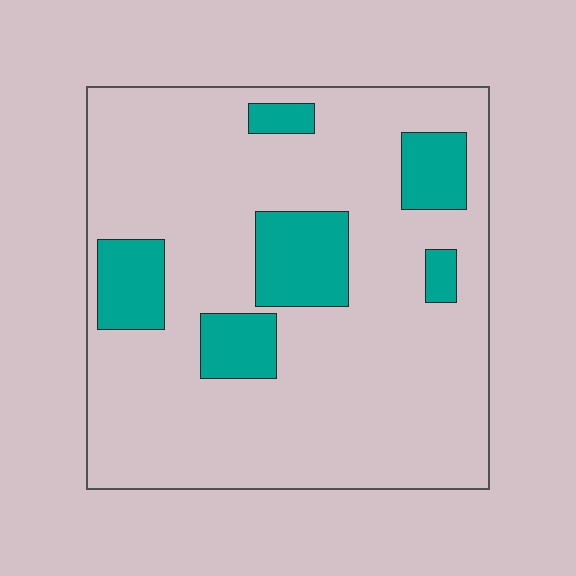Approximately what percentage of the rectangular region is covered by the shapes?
Approximately 20%.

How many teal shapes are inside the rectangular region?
6.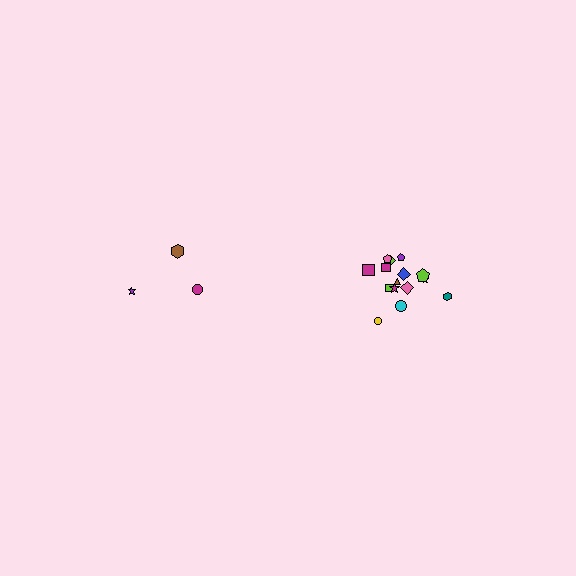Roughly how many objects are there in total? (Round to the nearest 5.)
Roughly 20 objects in total.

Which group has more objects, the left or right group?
The right group.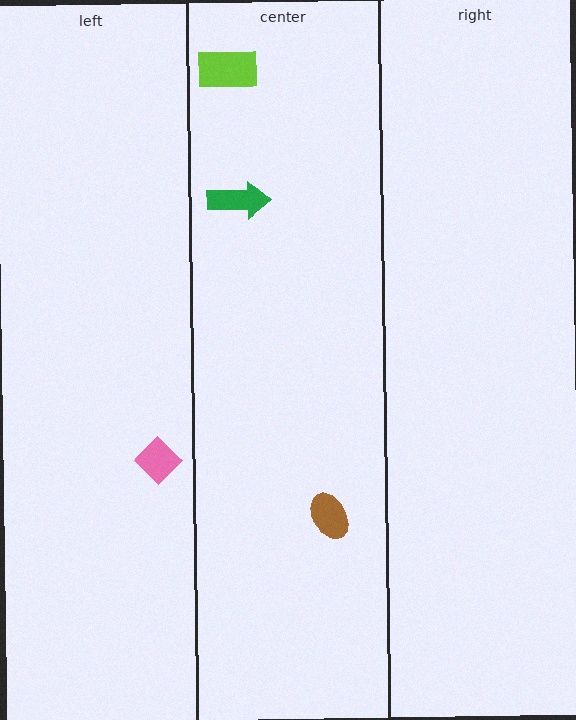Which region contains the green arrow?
The center region.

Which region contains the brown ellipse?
The center region.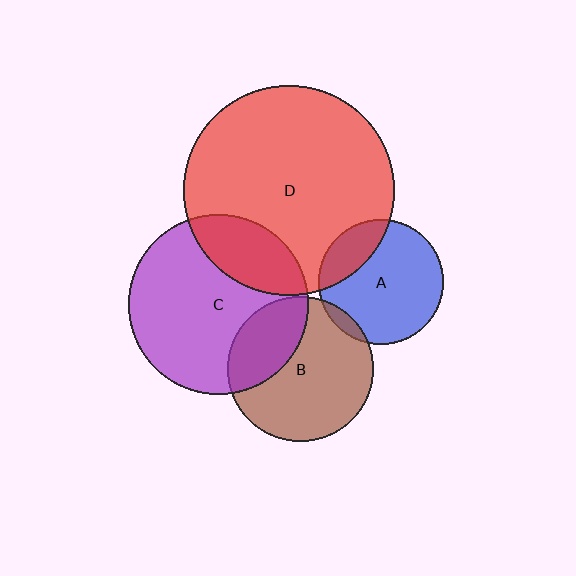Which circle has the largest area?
Circle D (red).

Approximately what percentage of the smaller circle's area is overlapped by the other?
Approximately 5%.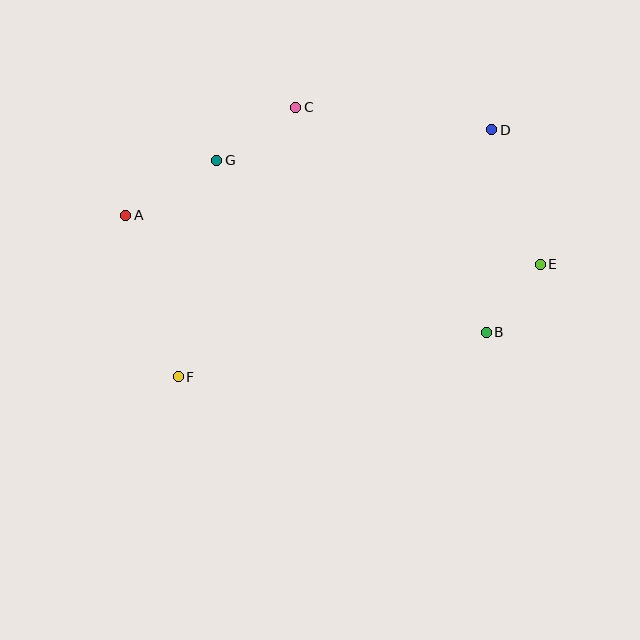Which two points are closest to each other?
Points B and E are closest to each other.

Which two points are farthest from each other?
Points A and E are farthest from each other.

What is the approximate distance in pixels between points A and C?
The distance between A and C is approximately 201 pixels.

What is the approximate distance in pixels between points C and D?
The distance between C and D is approximately 197 pixels.